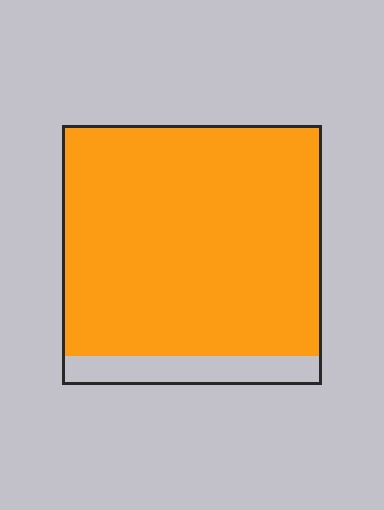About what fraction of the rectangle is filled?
About nine tenths (9/10).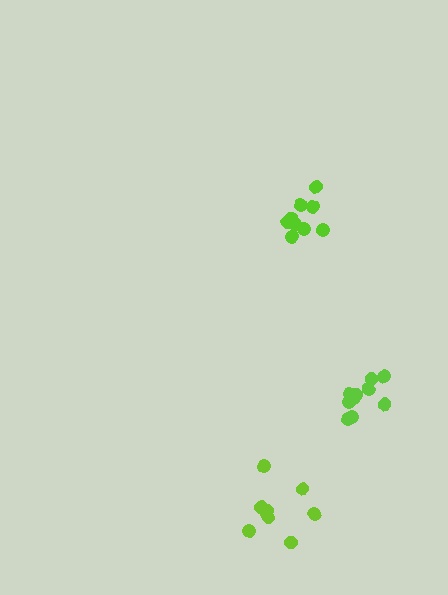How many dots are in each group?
Group 1: 11 dots, Group 2: 9 dots, Group 3: 10 dots (30 total).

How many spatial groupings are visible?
There are 3 spatial groupings.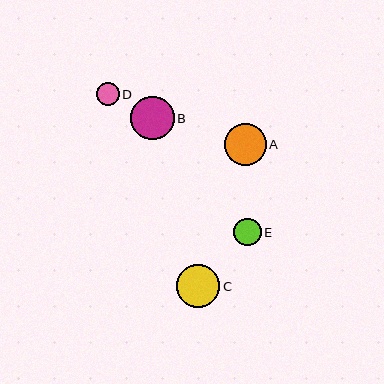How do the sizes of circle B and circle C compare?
Circle B and circle C are approximately the same size.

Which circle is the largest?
Circle B is the largest with a size of approximately 43 pixels.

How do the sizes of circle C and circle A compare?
Circle C and circle A are approximately the same size.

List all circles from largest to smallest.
From largest to smallest: B, C, A, E, D.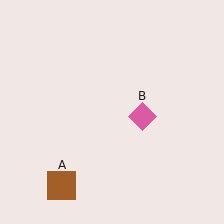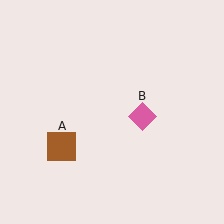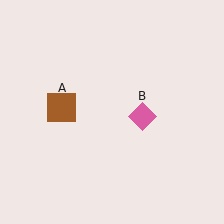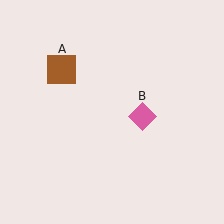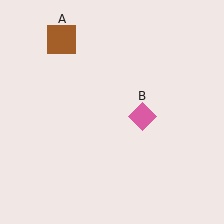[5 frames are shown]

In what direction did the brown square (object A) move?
The brown square (object A) moved up.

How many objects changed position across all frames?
1 object changed position: brown square (object A).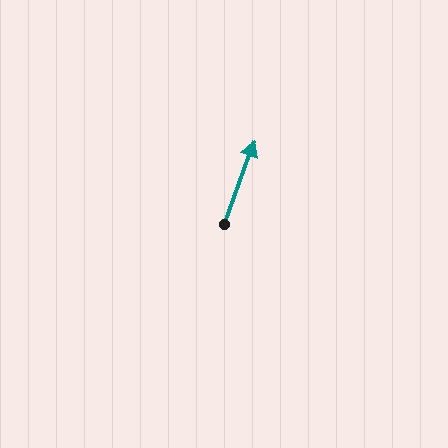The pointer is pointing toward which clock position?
Roughly 1 o'clock.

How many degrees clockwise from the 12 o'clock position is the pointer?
Approximately 20 degrees.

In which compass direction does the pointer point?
North.